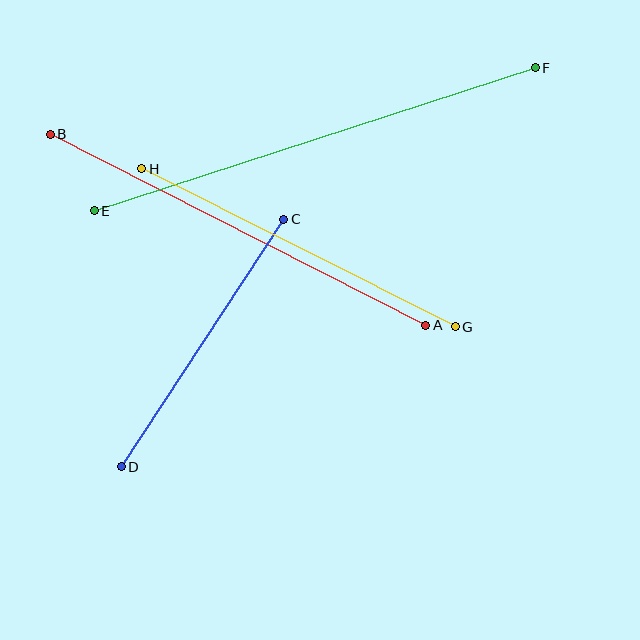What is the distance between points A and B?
The distance is approximately 421 pixels.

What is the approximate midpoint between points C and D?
The midpoint is at approximately (202, 343) pixels.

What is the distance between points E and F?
The distance is approximately 464 pixels.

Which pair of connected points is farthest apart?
Points E and F are farthest apart.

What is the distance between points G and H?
The distance is approximately 351 pixels.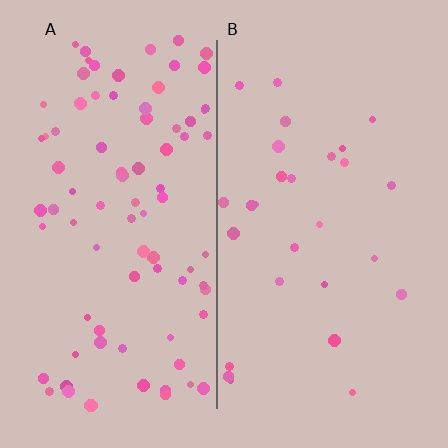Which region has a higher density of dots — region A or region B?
A (the left).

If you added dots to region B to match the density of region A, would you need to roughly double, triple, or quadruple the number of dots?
Approximately triple.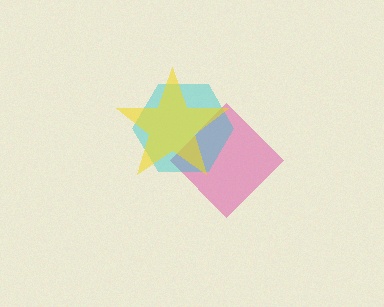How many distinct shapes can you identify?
There are 3 distinct shapes: a magenta diamond, a cyan hexagon, a yellow star.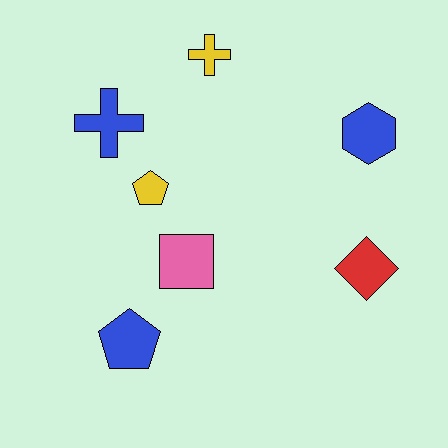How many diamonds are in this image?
There is 1 diamond.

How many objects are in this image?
There are 7 objects.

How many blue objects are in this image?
There are 3 blue objects.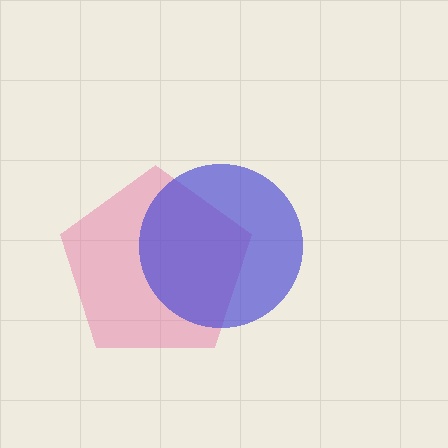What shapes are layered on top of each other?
The layered shapes are: a pink pentagon, a blue circle.